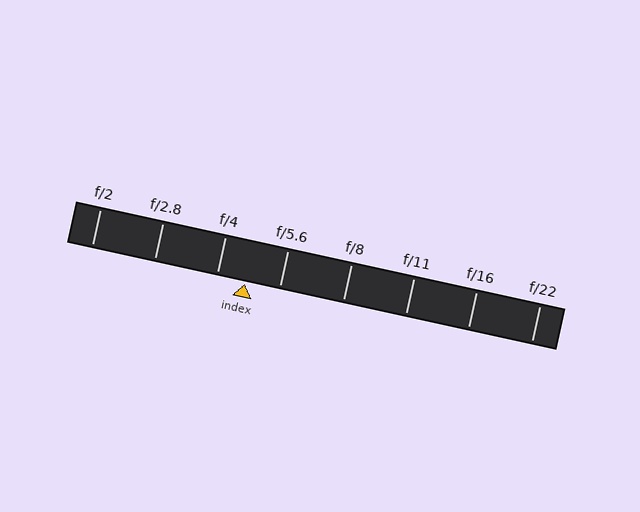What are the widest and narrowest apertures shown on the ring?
The widest aperture shown is f/2 and the narrowest is f/22.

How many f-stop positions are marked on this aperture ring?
There are 8 f-stop positions marked.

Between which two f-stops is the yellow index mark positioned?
The index mark is between f/4 and f/5.6.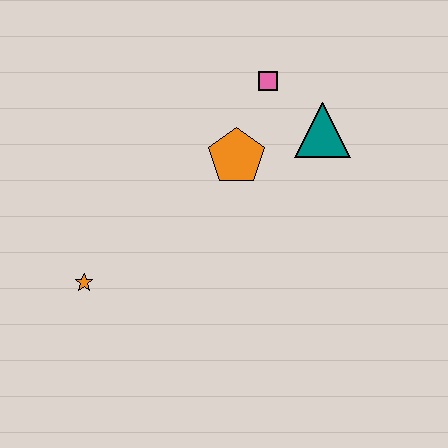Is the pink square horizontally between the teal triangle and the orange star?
Yes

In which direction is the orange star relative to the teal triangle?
The orange star is to the left of the teal triangle.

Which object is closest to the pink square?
The teal triangle is closest to the pink square.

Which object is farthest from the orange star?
The teal triangle is farthest from the orange star.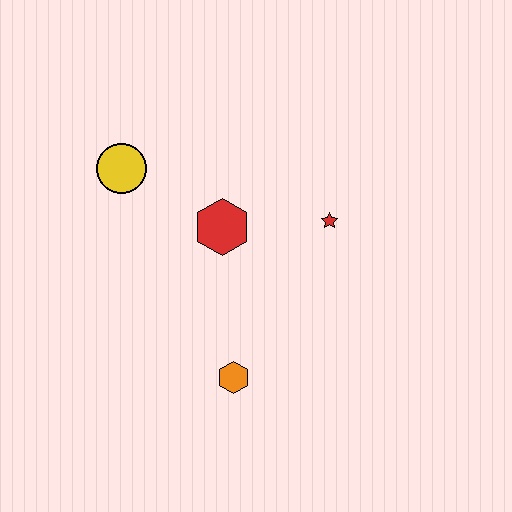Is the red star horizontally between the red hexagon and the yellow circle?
No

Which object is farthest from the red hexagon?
The orange hexagon is farthest from the red hexagon.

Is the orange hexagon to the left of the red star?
Yes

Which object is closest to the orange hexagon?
The red hexagon is closest to the orange hexagon.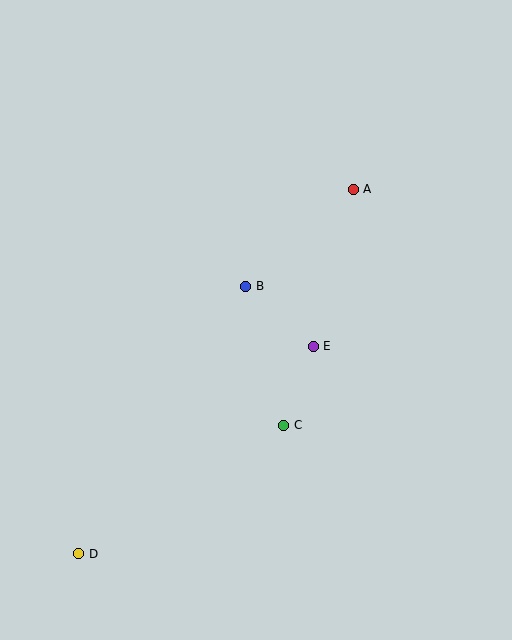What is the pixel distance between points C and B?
The distance between C and B is 144 pixels.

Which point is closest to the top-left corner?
Point B is closest to the top-left corner.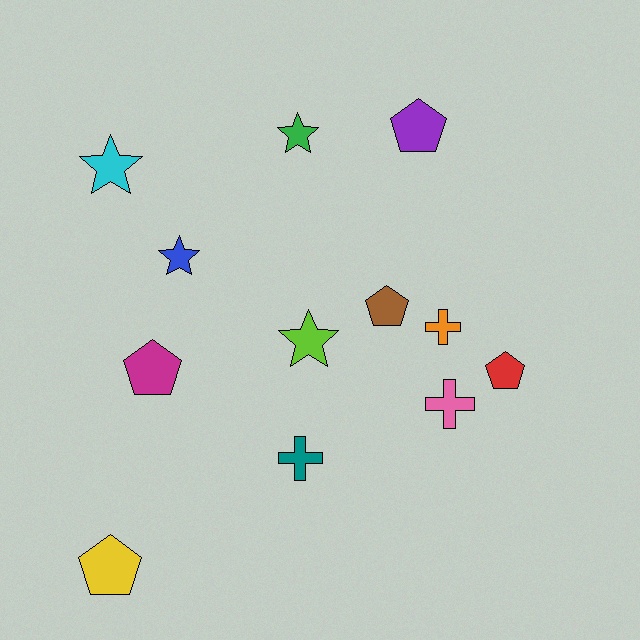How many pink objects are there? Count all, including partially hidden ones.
There is 1 pink object.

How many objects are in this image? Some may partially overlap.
There are 12 objects.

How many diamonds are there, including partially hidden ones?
There are no diamonds.